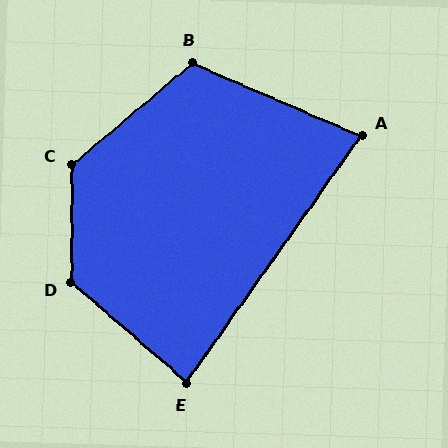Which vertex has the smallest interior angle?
A, at approximately 78 degrees.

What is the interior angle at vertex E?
Approximately 84 degrees (acute).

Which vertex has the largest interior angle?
D, at approximately 131 degrees.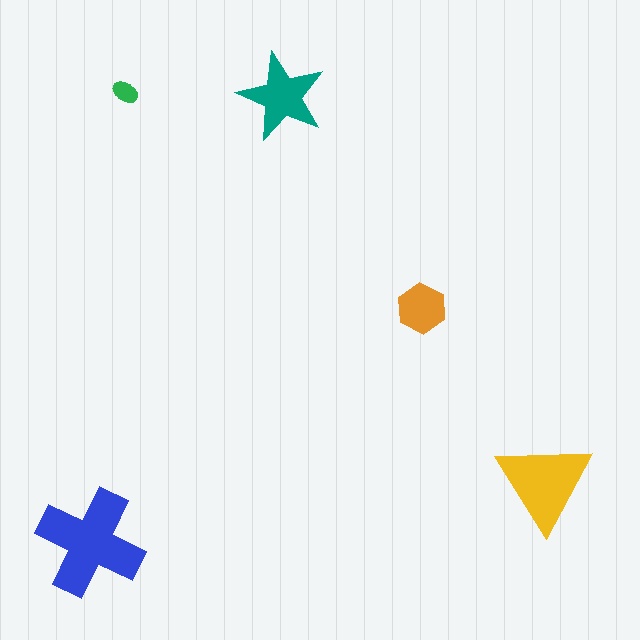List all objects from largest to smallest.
The blue cross, the yellow triangle, the teal star, the orange hexagon, the green ellipse.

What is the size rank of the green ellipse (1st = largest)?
5th.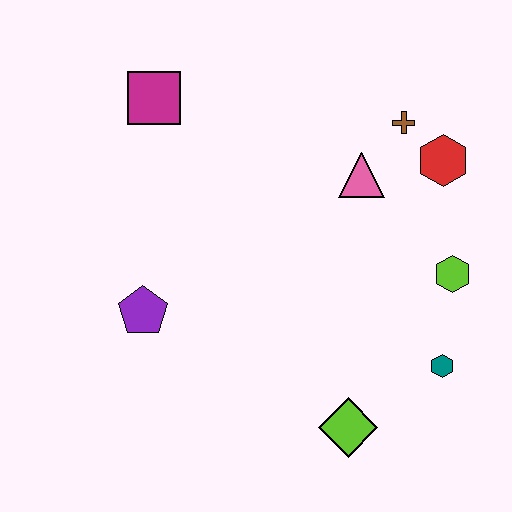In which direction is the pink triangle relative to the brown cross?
The pink triangle is below the brown cross.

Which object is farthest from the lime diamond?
The magenta square is farthest from the lime diamond.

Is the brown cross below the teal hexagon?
No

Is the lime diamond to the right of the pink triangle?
No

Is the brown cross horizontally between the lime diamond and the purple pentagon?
No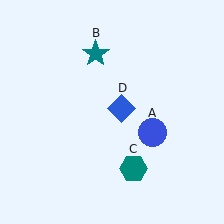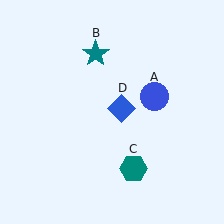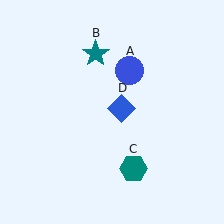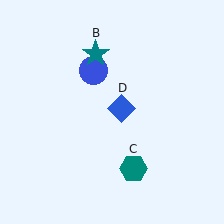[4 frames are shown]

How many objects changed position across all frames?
1 object changed position: blue circle (object A).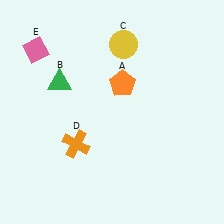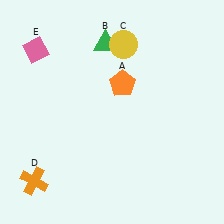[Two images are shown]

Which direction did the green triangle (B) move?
The green triangle (B) moved right.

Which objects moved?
The objects that moved are: the green triangle (B), the orange cross (D).